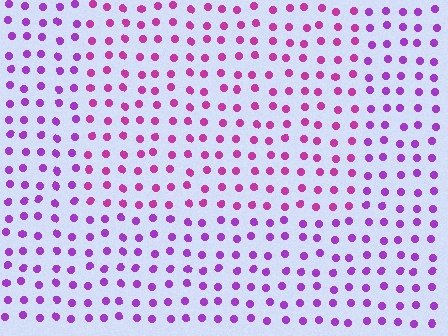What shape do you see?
I see a rectangle.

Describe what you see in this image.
The image is filled with small purple elements in a uniform arrangement. A rectangle-shaped region is visible where the elements are tinted to a slightly different hue, forming a subtle color boundary.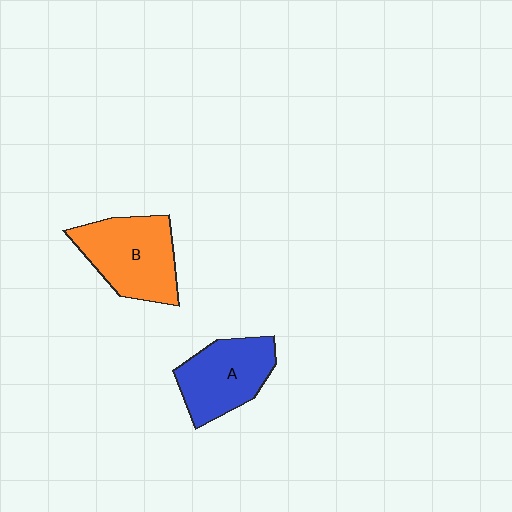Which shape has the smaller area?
Shape A (blue).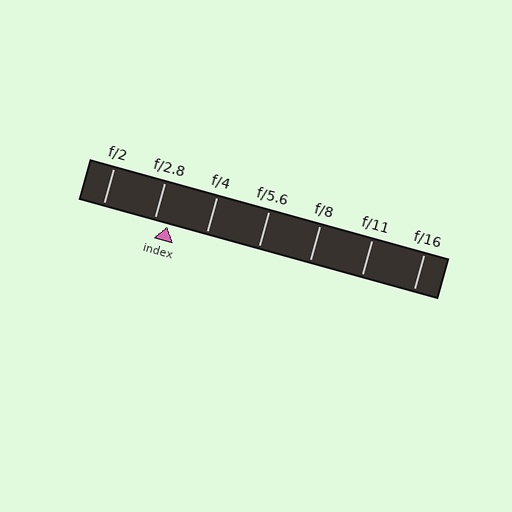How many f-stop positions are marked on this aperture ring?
There are 7 f-stop positions marked.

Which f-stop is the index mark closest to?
The index mark is closest to f/2.8.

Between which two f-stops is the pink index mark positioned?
The index mark is between f/2.8 and f/4.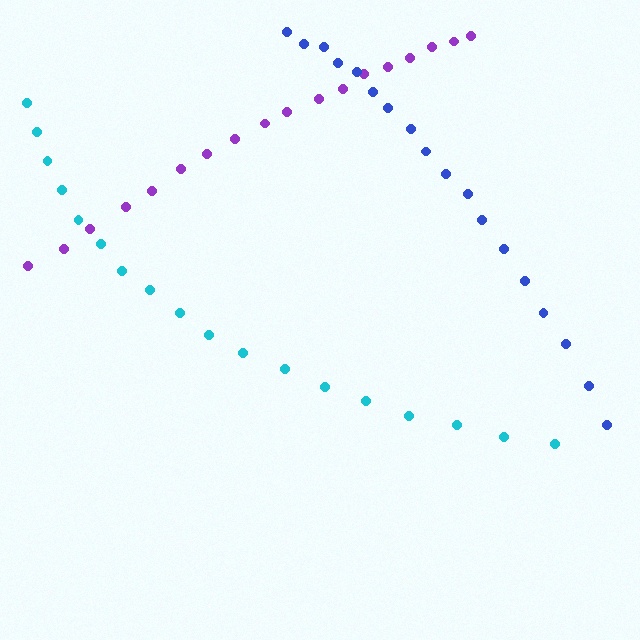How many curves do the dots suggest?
There are 3 distinct paths.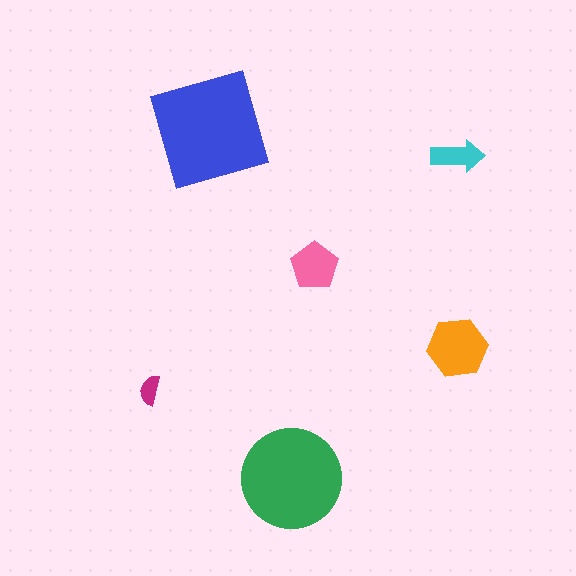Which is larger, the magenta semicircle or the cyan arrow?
The cyan arrow.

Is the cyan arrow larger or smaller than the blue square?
Smaller.